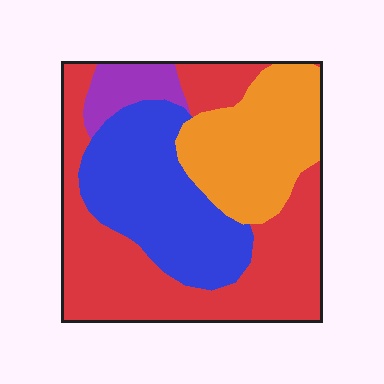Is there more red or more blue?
Red.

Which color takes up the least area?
Purple, at roughly 5%.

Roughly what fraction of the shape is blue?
Blue covers roughly 25% of the shape.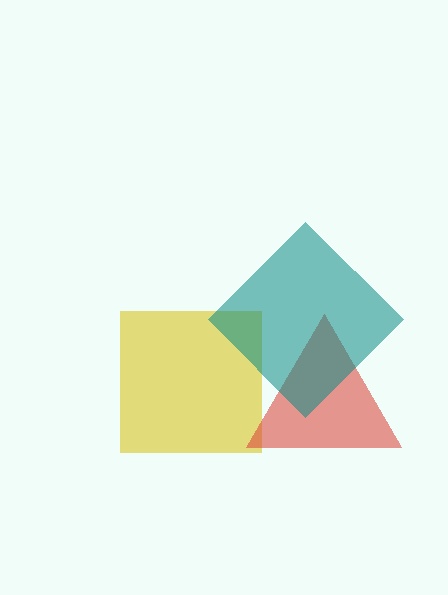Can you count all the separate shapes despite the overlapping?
Yes, there are 3 separate shapes.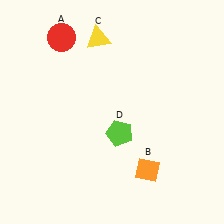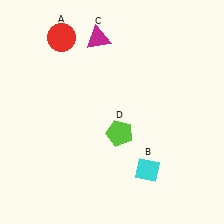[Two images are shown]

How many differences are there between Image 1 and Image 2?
There are 2 differences between the two images.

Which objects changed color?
B changed from orange to cyan. C changed from yellow to magenta.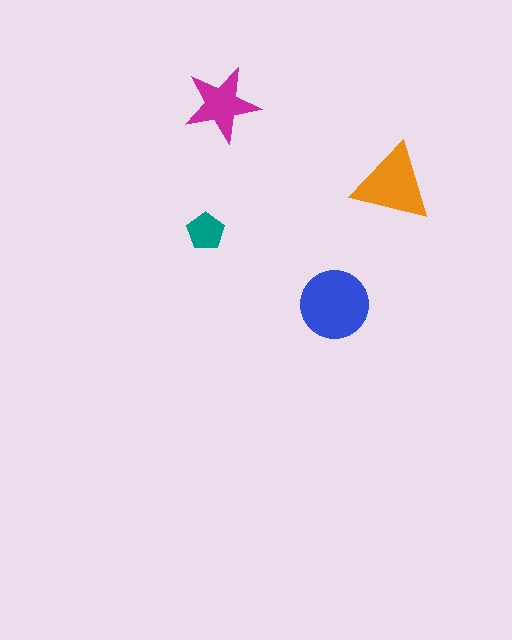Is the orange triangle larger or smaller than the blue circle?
Smaller.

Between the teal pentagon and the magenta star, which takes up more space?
The magenta star.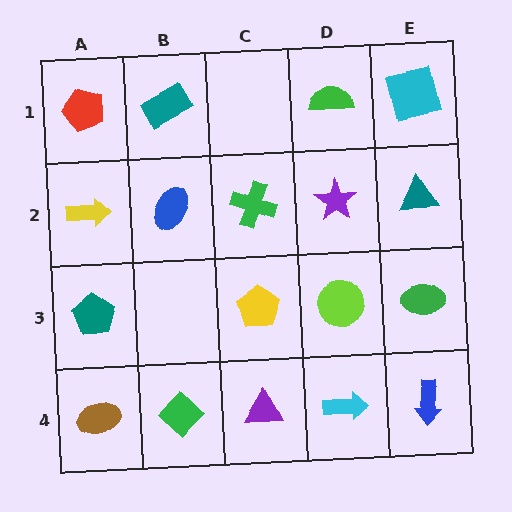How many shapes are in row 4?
5 shapes.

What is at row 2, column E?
A teal triangle.